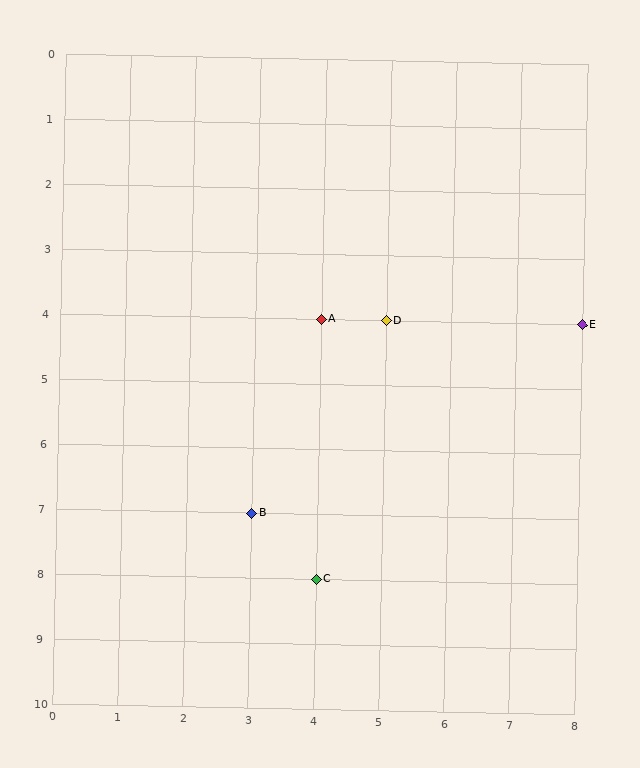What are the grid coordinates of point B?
Point B is at grid coordinates (3, 7).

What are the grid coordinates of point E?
Point E is at grid coordinates (8, 4).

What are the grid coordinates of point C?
Point C is at grid coordinates (4, 8).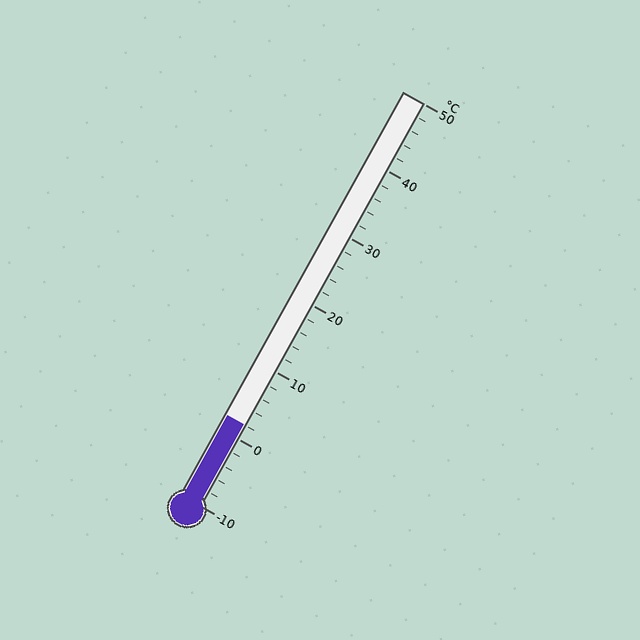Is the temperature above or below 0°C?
The temperature is above 0°C.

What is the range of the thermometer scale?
The thermometer scale ranges from -10°C to 50°C.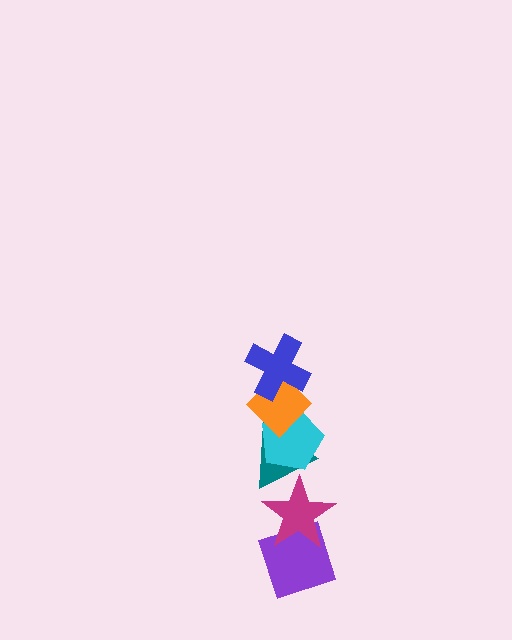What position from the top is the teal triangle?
The teal triangle is 4th from the top.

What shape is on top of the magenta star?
The teal triangle is on top of the magenta star.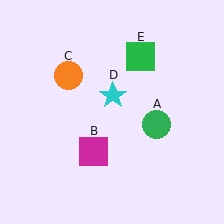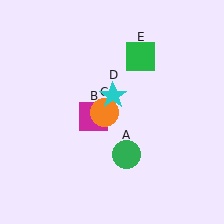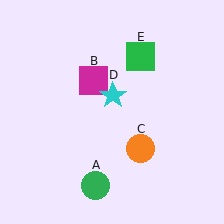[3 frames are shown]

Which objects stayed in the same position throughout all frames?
Cyan star (object D) and green square (object E) remained stationary.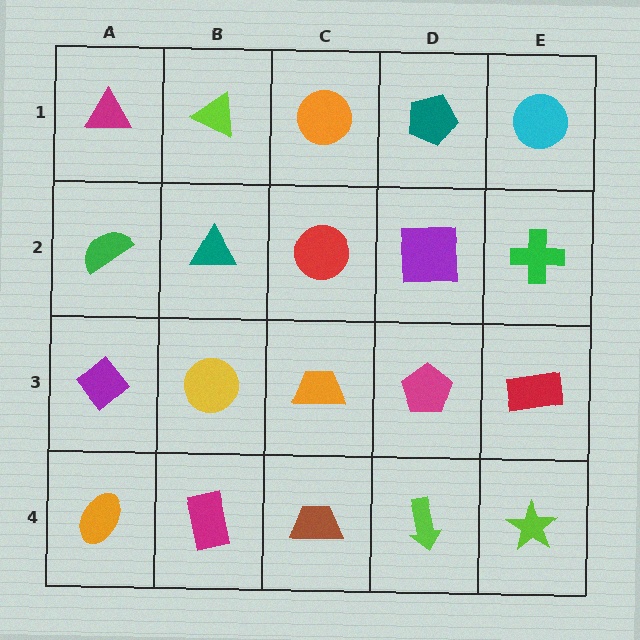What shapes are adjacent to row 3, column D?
A purple square (row 2, column D), a lime arrow (row 4, column D), an orange trapezoid (row 3, column C), a red rectangle (row 3, column E).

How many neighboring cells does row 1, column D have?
3.